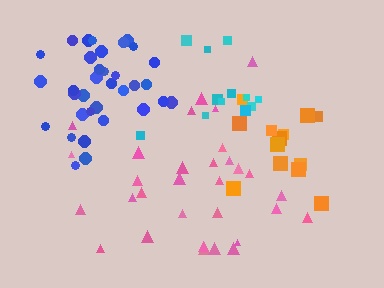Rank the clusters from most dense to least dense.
blue, cyan, orange, pink.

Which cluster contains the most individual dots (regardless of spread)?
Blue (34).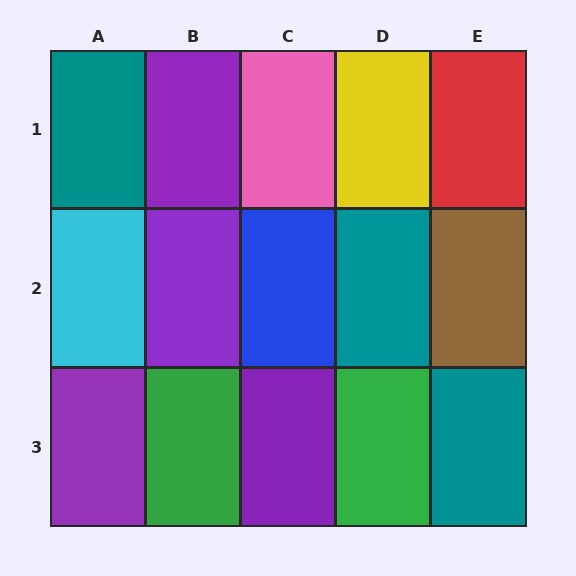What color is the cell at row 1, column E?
Red.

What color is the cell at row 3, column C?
Purple.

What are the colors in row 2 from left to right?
Cyan, purple, blue, teal, brown.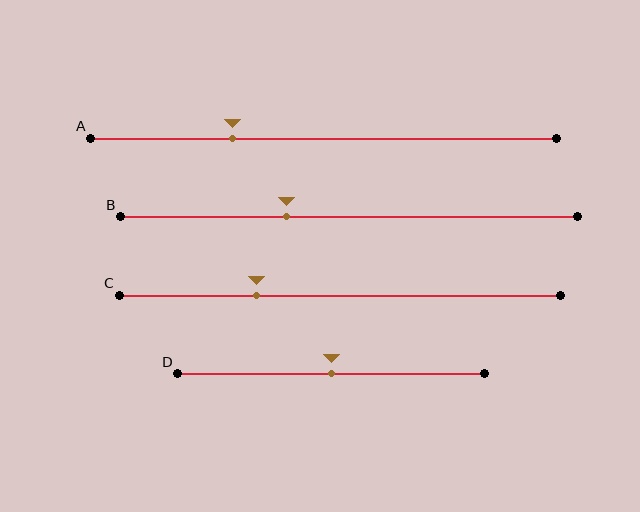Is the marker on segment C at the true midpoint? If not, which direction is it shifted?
No, the marker on segment C is shifted to the left by about 19% of the segment length.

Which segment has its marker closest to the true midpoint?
Segment D has its marker closest to the true midpoint.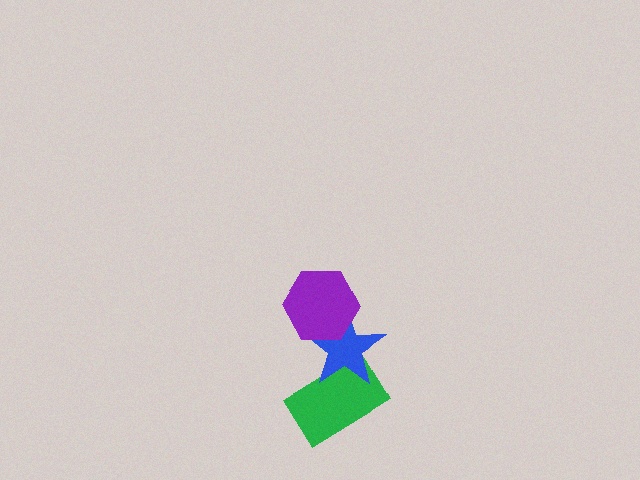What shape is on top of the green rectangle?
The blue star is on top of the green rectangle.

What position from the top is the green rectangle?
The green rectangle is 3rd from the top.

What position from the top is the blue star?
The blue star is 2nd from the top.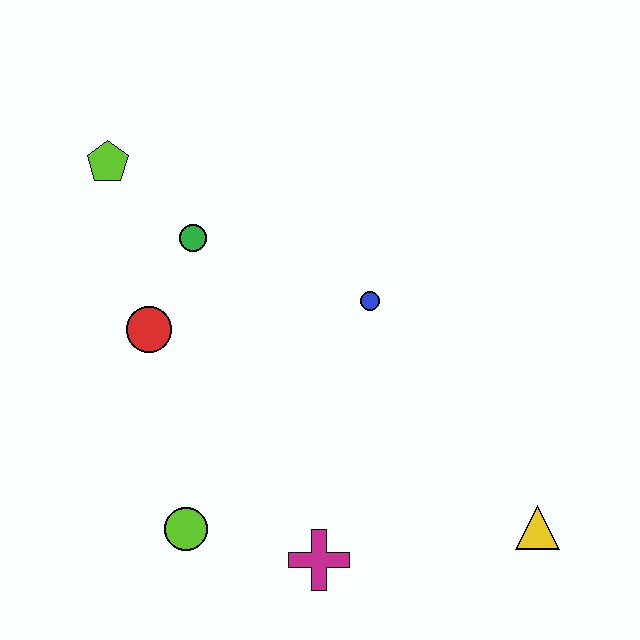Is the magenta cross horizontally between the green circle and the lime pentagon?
No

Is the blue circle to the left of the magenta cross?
No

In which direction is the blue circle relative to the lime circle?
The blue circle is above the lime circle.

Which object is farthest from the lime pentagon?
The yellow triangle is farthest from the lime pentagon.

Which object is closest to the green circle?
The red circle is closest to the green circle.